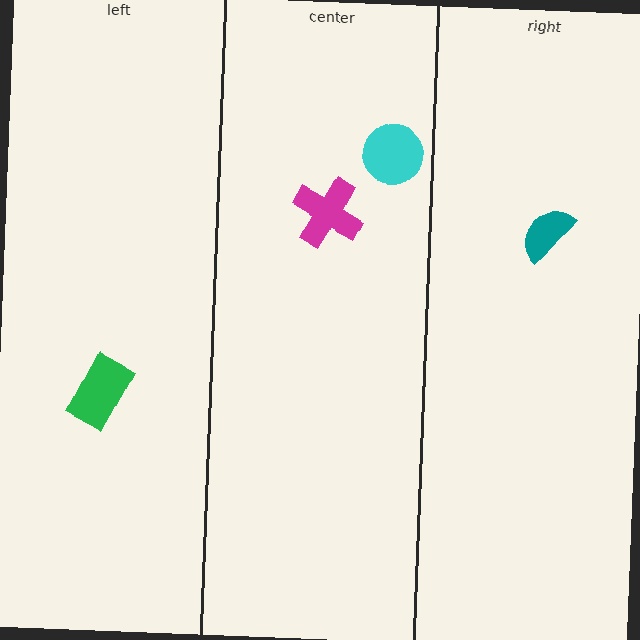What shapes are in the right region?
The teal semicircle.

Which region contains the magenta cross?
The center region.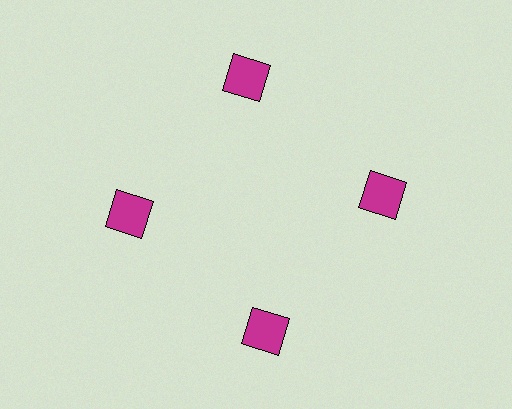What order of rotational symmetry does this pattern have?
This pattern has 4-fold rotational symmetry.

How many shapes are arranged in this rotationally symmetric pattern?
There are 4 shapes, arranged in 4 groups of 1.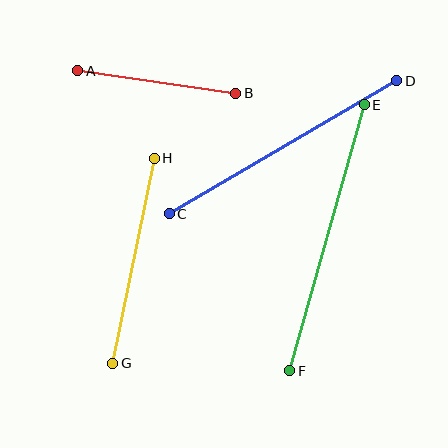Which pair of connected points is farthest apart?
Points E and F are farthest apart.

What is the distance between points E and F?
The distance is approximately 276 pixels.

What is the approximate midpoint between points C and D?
The midpoint is at approximately (283, 147) pixels.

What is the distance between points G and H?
The distance is approximately 209 pixels.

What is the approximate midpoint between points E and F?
The midpoint is at approximately (327, 238) pixels.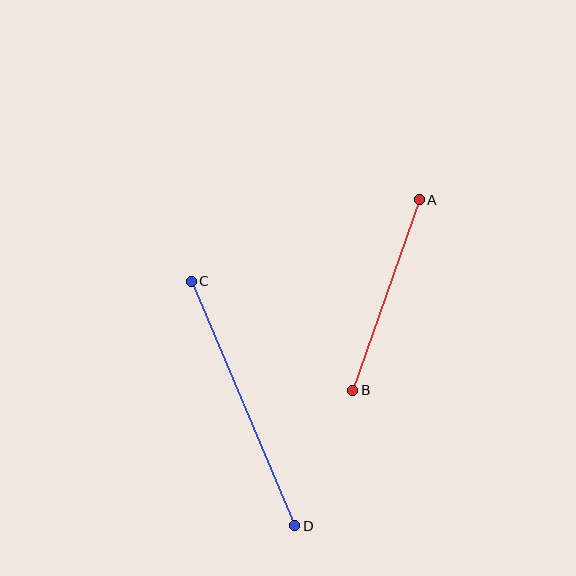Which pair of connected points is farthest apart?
Points C and D are farthest apart.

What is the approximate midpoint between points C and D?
The midpoint is at approximately (243, 403) pixels.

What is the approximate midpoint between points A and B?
The midpoint is at approximately (386, 295) pixels.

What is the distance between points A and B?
The distance is approximately 202 pixels.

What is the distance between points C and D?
The distance is approximately 266 pixels.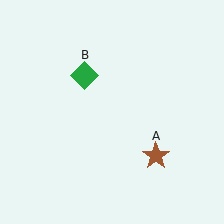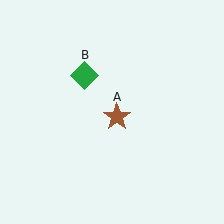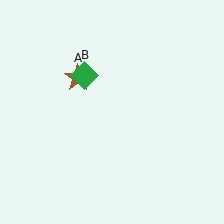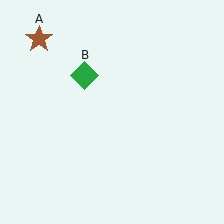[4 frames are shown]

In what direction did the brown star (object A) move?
The brown star (object A) moved up and to the left.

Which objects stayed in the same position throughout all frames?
Green diamond (object B) remained stationary.